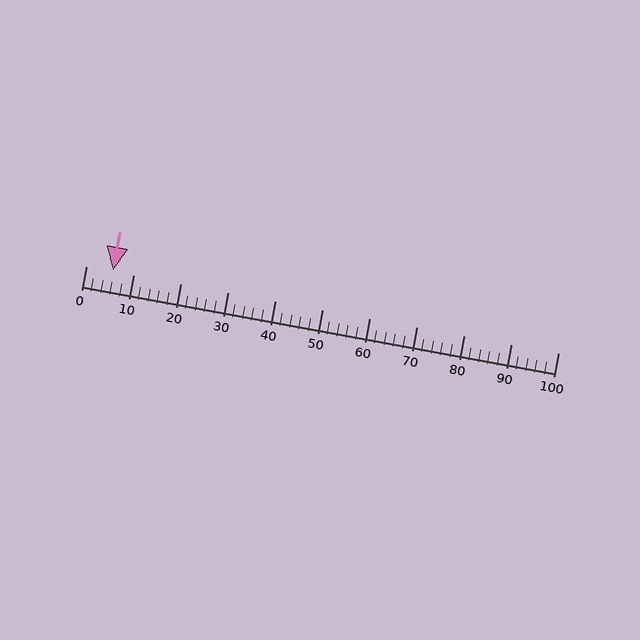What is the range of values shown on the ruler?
The ruler shows values from 0 to 100.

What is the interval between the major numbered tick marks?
The major tick marks are spaced 10 units apart.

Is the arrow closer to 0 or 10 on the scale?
The arrow is closer to 10.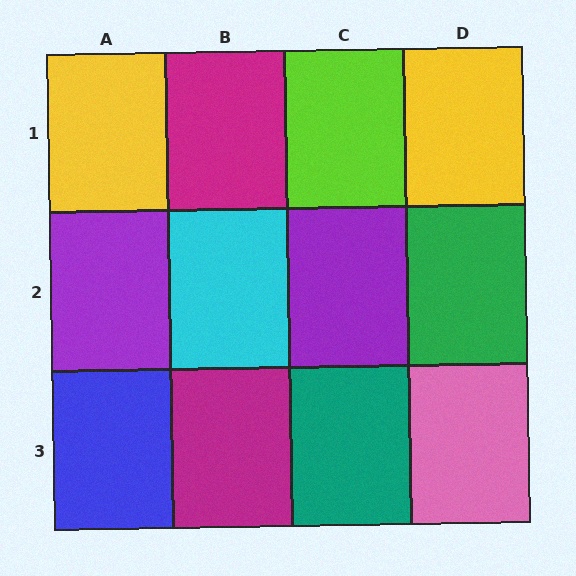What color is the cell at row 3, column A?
Blue.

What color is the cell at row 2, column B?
Cyan.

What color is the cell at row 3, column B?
Magenta.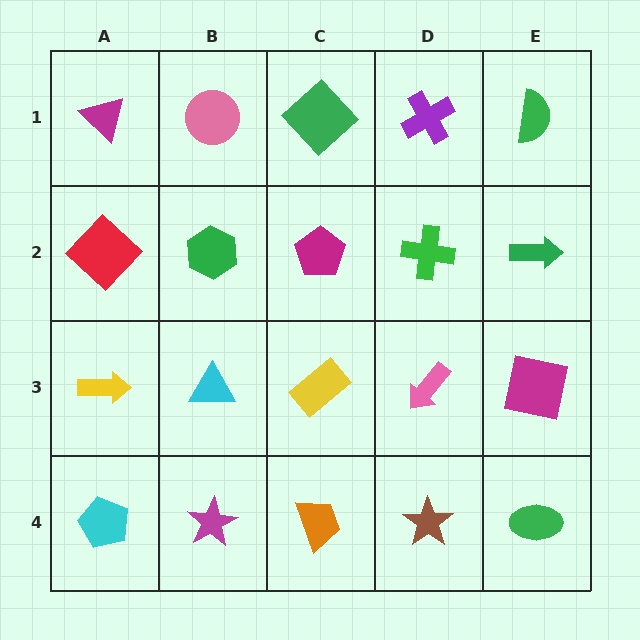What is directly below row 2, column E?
A magenta square.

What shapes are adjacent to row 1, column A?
A red diamond (row 2, column A), a pink circle (row 1, column B).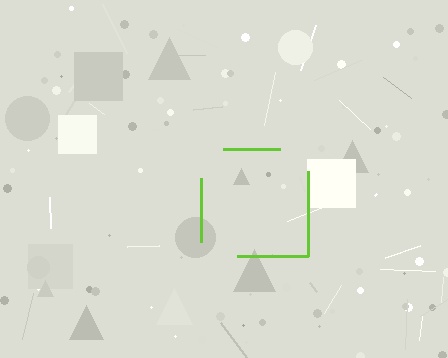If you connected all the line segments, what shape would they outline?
They would outline a square.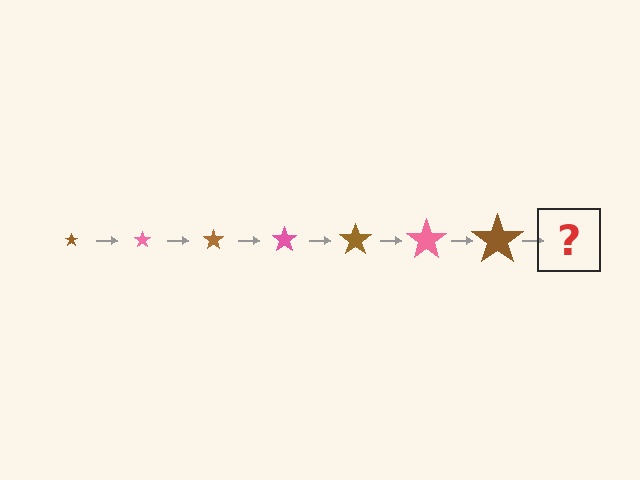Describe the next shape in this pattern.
It should be a pink star, larger than the previous one.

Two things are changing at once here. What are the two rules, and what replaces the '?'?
The two rules are that the star grows larger each step and the color cycles through brown and pink. The '?' should be a pink star, larger than the previous one.